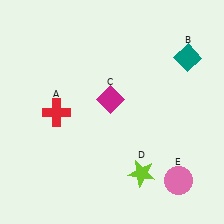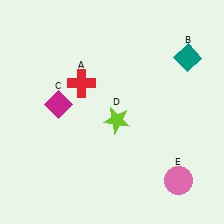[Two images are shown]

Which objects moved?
The objects that moved are: the red cross (A), the magenta diamond (C), the lime star (D).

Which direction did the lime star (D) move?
The lime star (D) moved up.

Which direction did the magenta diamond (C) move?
The magenta diamond (C) moved left.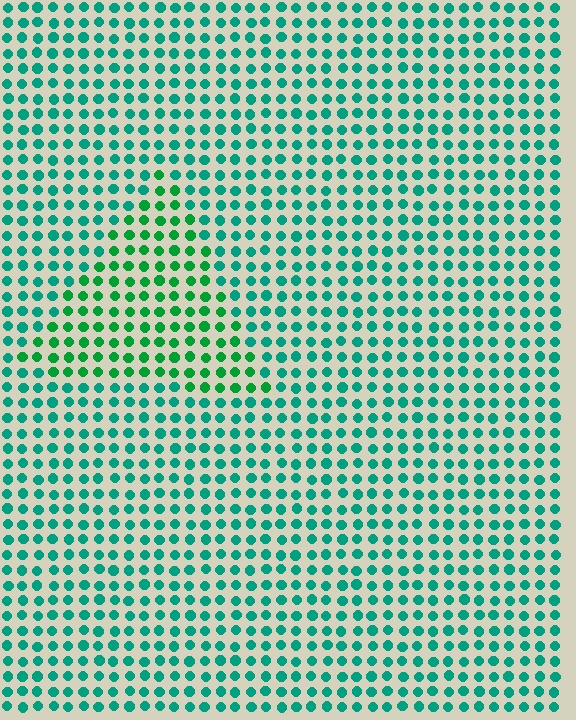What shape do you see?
I see a triangle.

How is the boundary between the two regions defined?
The boundary is defined purely by a slight shift in hue (about 29 degrees). Spacing, size, and orientation are identical on both sides.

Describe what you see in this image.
The image is filled with small teal elements in a uniform arrangement. A triangle-shaped region is visible where the elements are tinted to a slightly different hue, forming a subtle color boundary.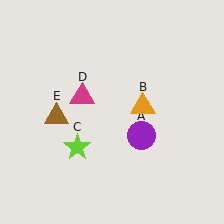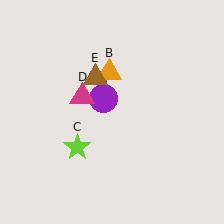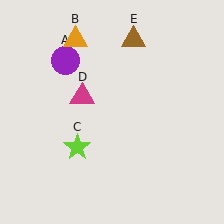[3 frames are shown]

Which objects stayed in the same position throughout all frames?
Lime star (object C) and magenta triangle (object D) remained stationary.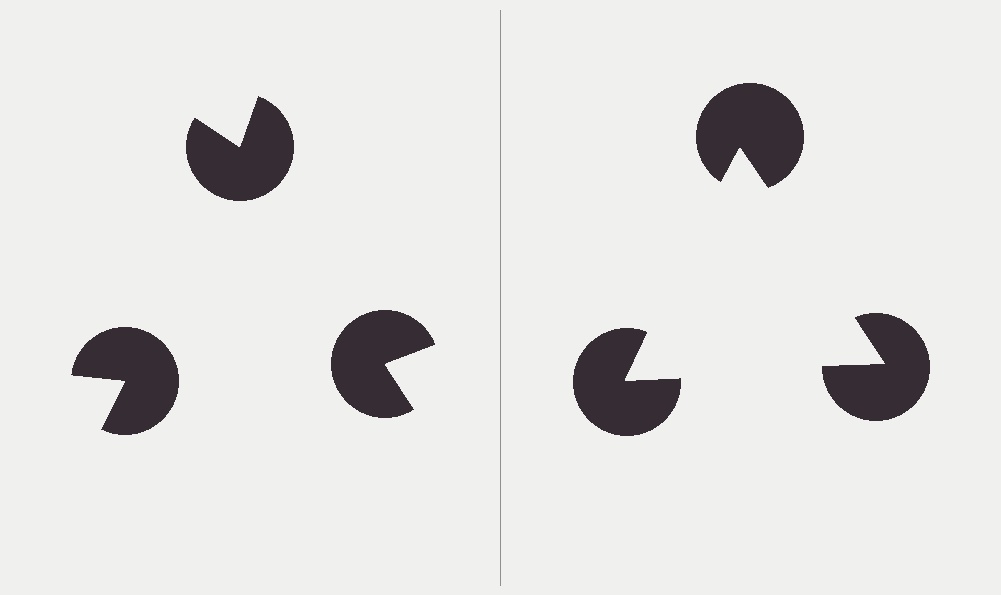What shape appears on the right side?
An illusory triangle.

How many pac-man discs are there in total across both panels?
6 — 3 on each side.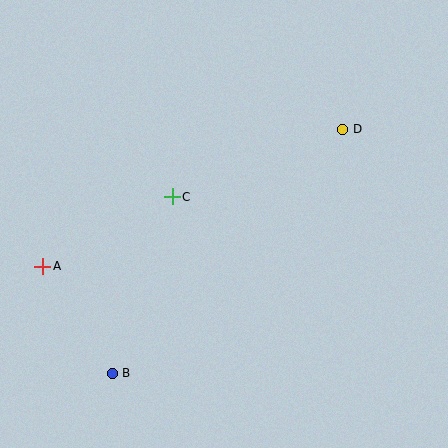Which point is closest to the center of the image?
Point C at (172, 197) is closest to the center.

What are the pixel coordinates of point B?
Point B is at (112, 373).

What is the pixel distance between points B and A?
The distance between B and A is 127 pixels.